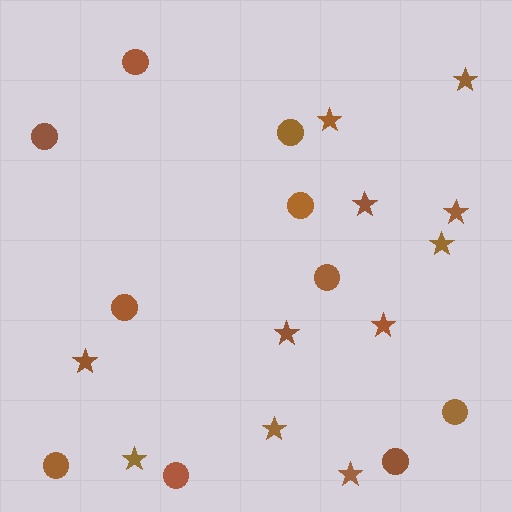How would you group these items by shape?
There are 2 groups: one group of circles (10) and one group of stars (11).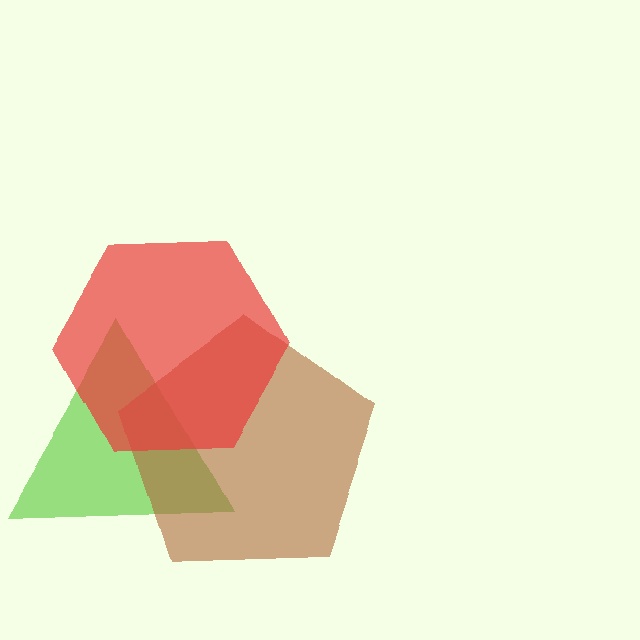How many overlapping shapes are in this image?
There are 3 overlapping shapes in the image.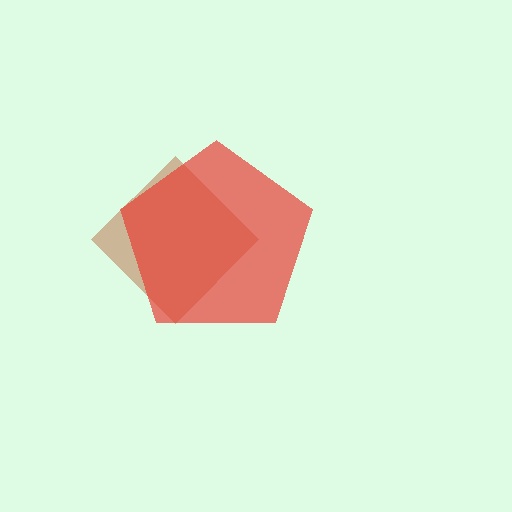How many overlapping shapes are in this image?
There are 2 overlapping shapes in the image.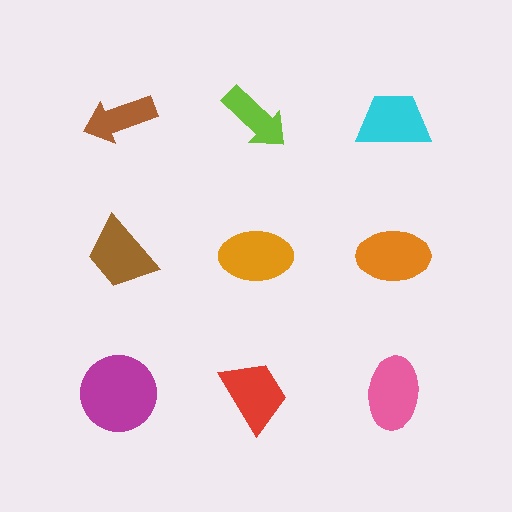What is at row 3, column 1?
A magenta circle.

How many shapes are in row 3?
3 shapes.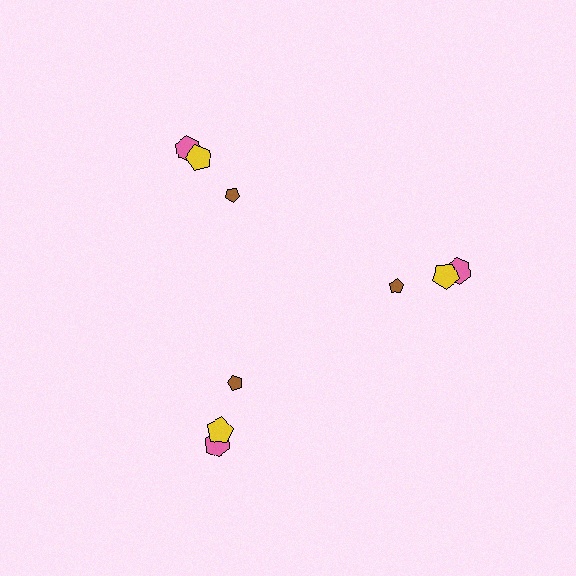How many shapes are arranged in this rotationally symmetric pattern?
There are 9 shapes, arranged in 3 groups of 3.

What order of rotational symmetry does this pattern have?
This pattern has 3-fold rotational symmetry.